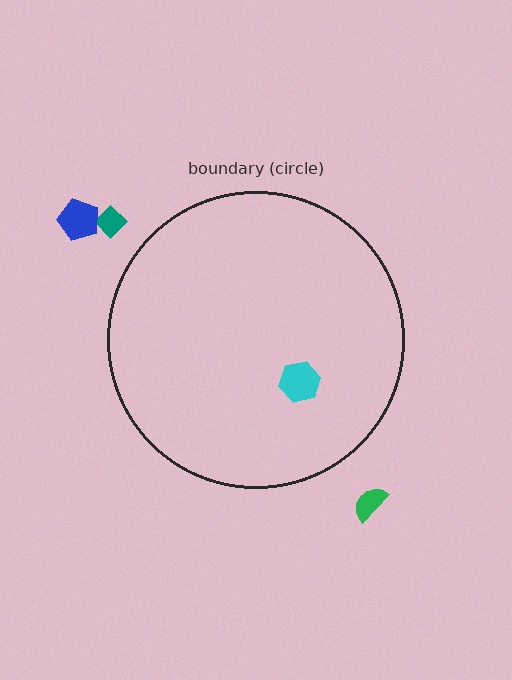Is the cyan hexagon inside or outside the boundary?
Inside.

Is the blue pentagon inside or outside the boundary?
Outside.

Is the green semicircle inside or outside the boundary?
Outside.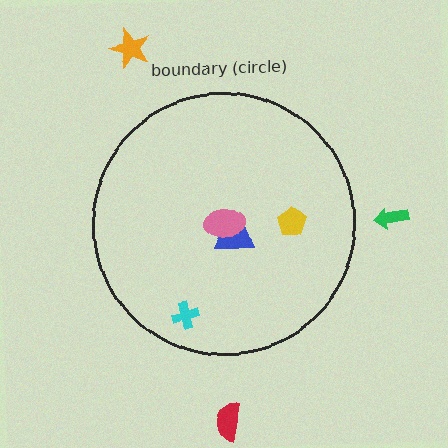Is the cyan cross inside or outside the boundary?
Inside.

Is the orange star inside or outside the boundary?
Outside.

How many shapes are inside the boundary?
4 inside, 3 outside.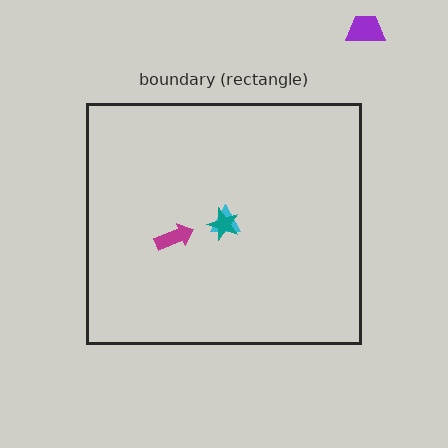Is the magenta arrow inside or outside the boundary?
Inside.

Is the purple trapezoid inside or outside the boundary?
Outside.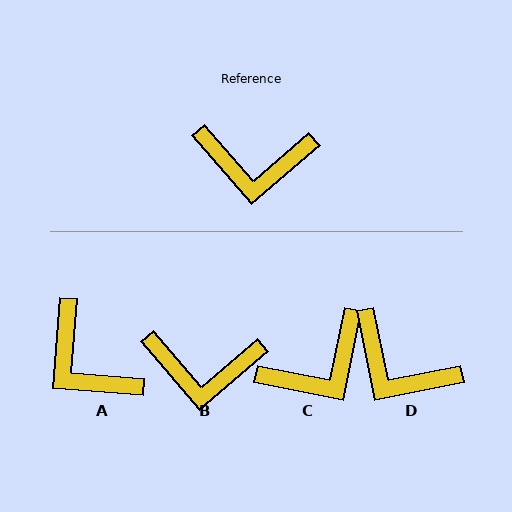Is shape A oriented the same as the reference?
No, it is off by about 45 degrees.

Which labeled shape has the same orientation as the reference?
B.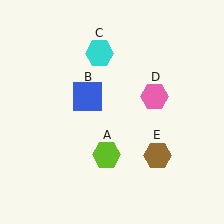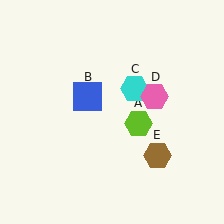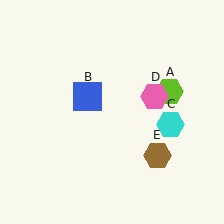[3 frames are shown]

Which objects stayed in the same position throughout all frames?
Blue square (object B) and pink hexagon (object D) and brown hexagon (object E) remained stationary.